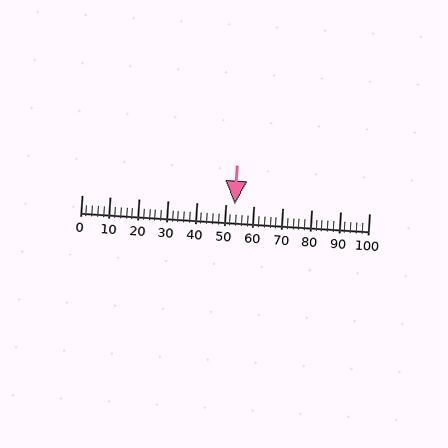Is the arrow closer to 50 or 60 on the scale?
The arrow is closer to 50.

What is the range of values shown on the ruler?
The ruler shows values from 0 to 100.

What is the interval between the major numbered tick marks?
The major tick marks are spaced 10 units apart.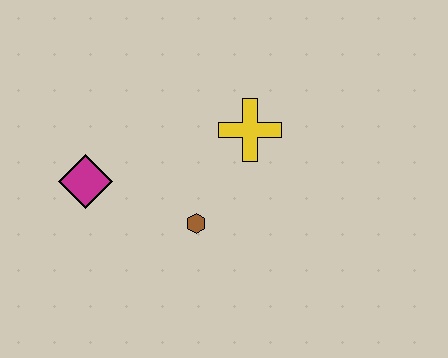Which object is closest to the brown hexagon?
The yellow cross is closest to the brown hexagon.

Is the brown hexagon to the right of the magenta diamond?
Yes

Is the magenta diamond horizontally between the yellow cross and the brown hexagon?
No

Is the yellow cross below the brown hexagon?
No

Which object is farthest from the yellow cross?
The magenta diamond is farthest from the yellow cross.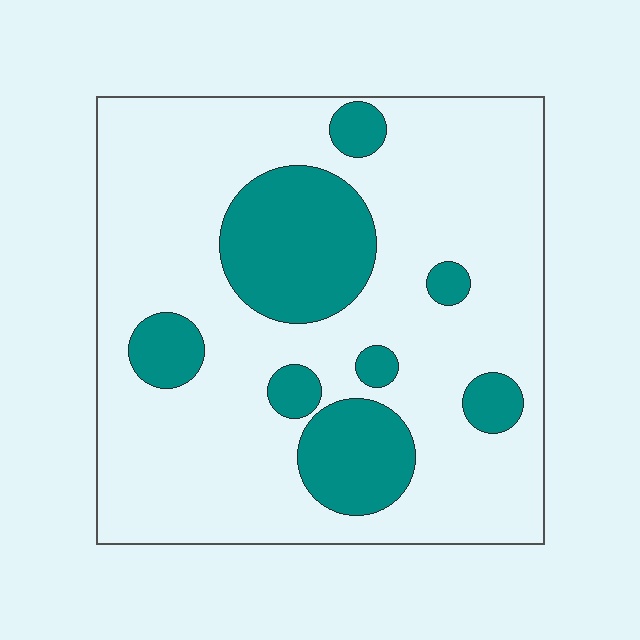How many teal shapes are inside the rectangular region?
8.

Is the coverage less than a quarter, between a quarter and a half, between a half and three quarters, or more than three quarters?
Less than a quarter.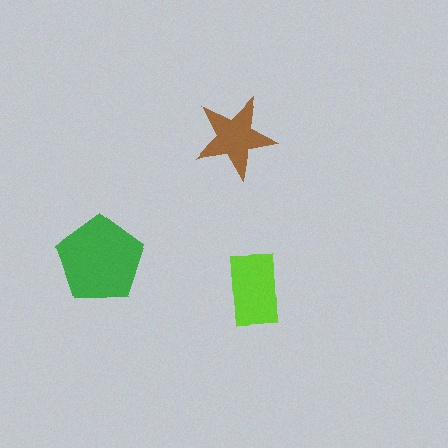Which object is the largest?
The green pentagon.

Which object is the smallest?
The brown star.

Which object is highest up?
The brown star is topmost.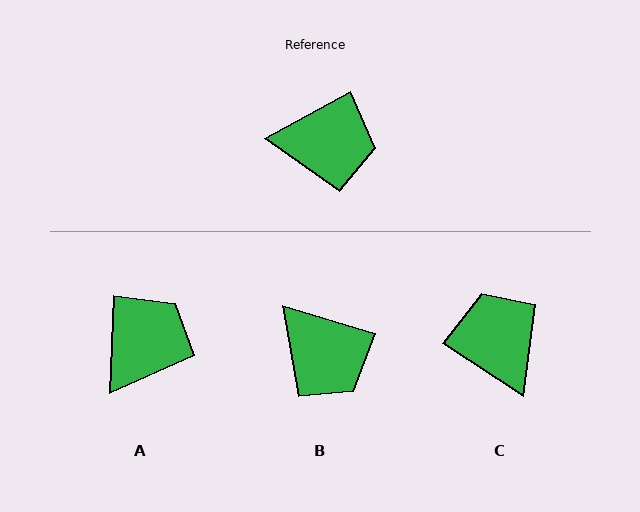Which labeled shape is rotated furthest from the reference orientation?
C, about 118 degrees away.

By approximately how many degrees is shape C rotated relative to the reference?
Approximately 118 degrees counter-clockwise.